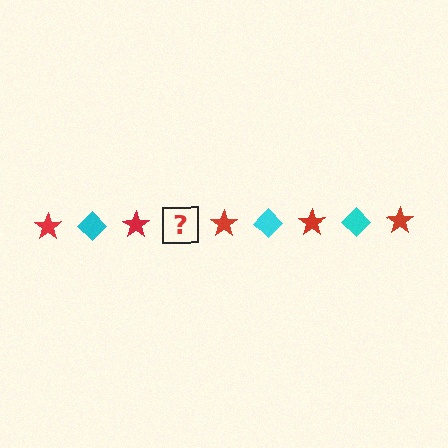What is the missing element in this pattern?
The missing element is a cyan diamond.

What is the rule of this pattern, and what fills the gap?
The rule is that the pattern alternates between red star and cyan diamond. The gap should be filled with a cyan diamond.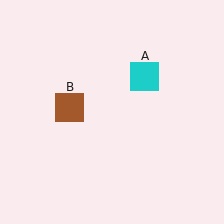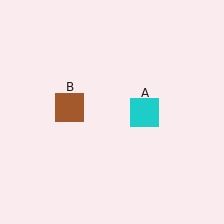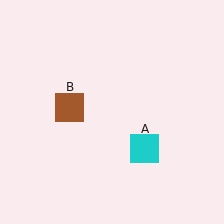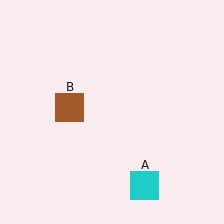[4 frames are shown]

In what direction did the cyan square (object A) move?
The cyan square (object A) moved down.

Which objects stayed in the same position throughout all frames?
Brown square (object B) remained stationary.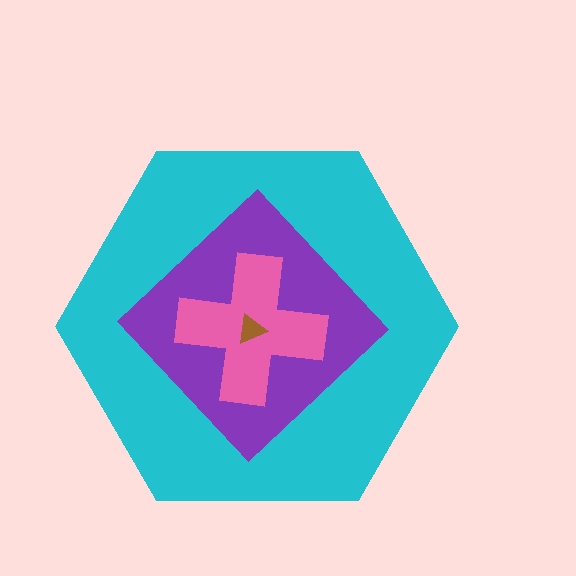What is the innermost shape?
The brown triangle.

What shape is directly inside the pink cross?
The brown triangle.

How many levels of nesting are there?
4.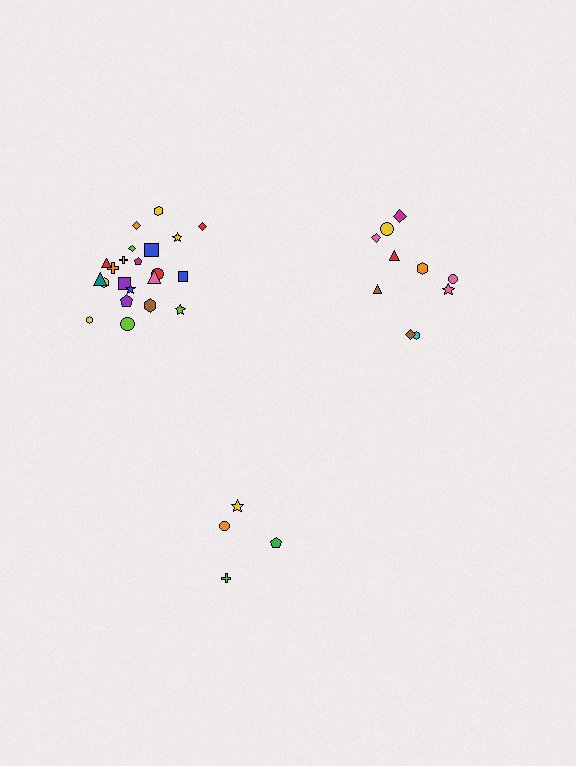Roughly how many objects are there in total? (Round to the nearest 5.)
Roughly 35 objects in total.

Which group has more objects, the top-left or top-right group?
The top-left group.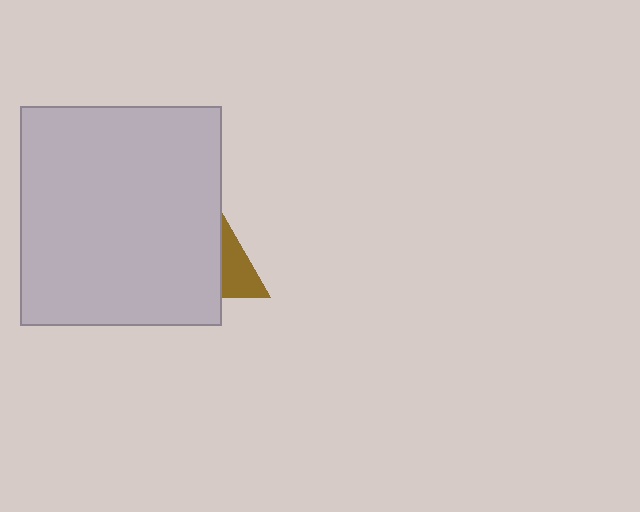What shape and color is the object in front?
The object in front is a light gray rectangle.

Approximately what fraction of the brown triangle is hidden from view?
Roughly 60% of the brown triangle is hidden behind the light gray rectangle.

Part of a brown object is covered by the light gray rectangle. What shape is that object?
It is a triangle.